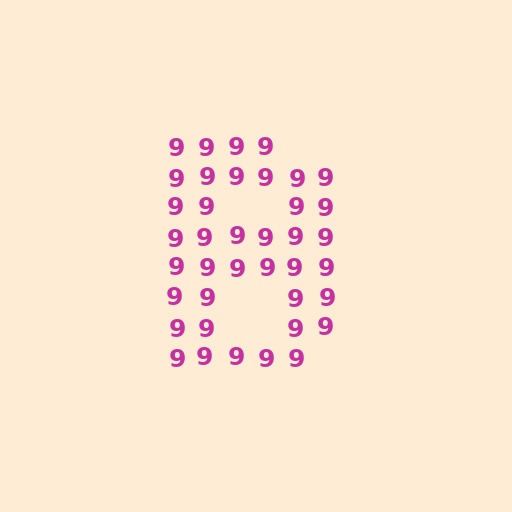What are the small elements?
The small elements are digit 9's.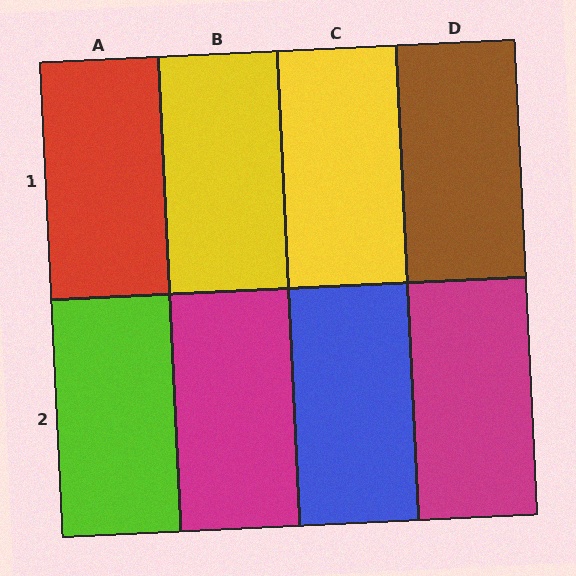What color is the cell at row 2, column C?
Blue.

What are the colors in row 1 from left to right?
Red, yellow, yellow, brown.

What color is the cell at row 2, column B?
Magenta.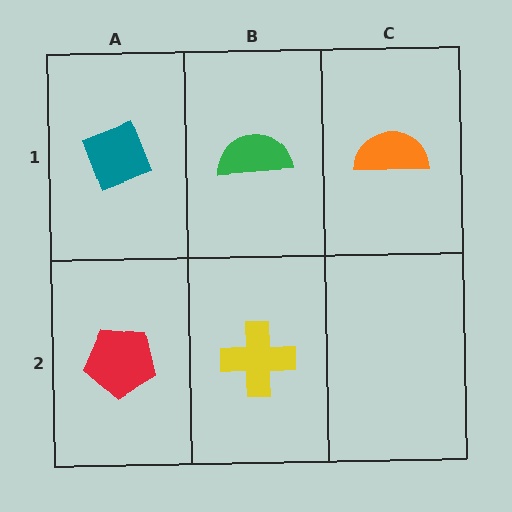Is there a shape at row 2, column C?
No, that cell is empty.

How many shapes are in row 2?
2 shapes.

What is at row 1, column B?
A green semicircle.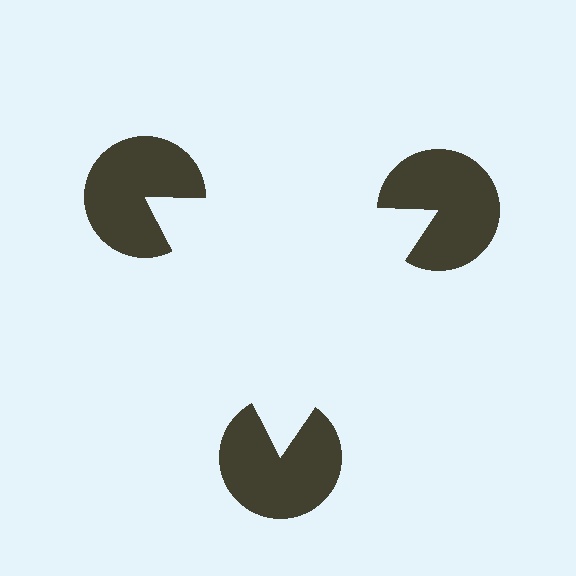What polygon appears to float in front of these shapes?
An illusory triangle — its edges are inferred from the aligned wedge cuts in the pac-man discs, not physically drawn.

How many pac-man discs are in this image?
There are 3 — one at each vertex of the illusory triangle.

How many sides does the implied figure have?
3 sides.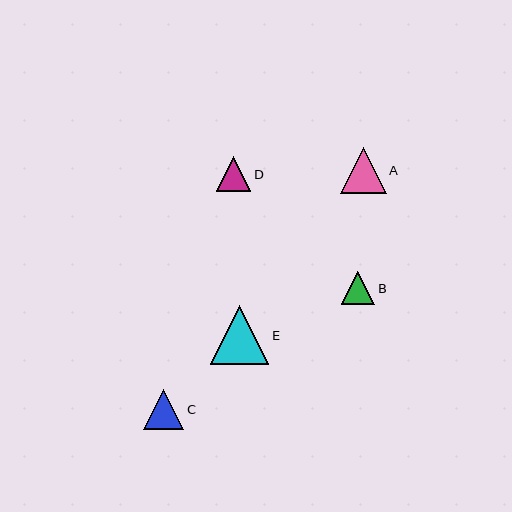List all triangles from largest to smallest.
From largest to smallest: E, A, C, D, B.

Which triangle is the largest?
Triangle E is the largest with a size of approximately 59 pixels.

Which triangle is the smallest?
Triangle B is the smallest with a size of approximately 34 pixels.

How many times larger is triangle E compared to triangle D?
Triangle E is approximately 1.7 times the size of triangle D.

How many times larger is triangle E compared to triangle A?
Triangle E is approximately 1.3 times the size of triangle A.